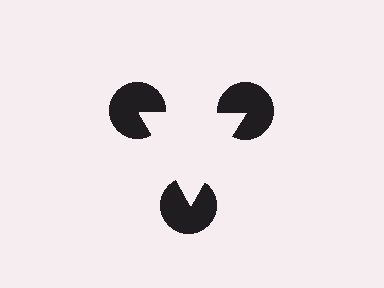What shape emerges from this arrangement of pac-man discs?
An illusory triangle — its edges are inferred from the aligned wedge cuts in the pac-man discs, not physically drawn.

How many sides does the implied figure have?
3 sides.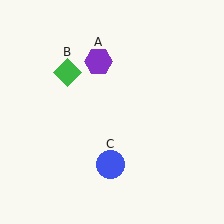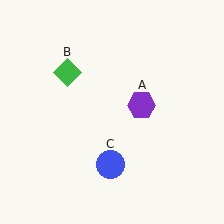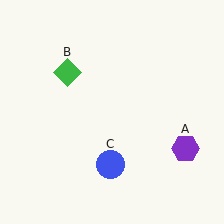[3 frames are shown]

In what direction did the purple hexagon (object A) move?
The purple hexagon (object A) moved down and to the right.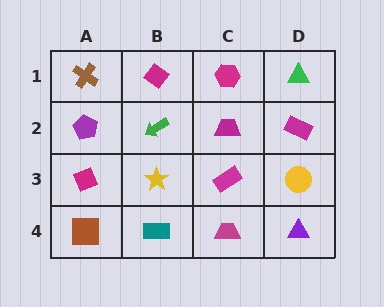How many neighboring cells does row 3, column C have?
4.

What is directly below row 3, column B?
A teal rectangle.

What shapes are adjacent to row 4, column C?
A magenta rectangle (row 3, column C), a teal rectangle (row 4, column B), a purple triangle (row 4, column D).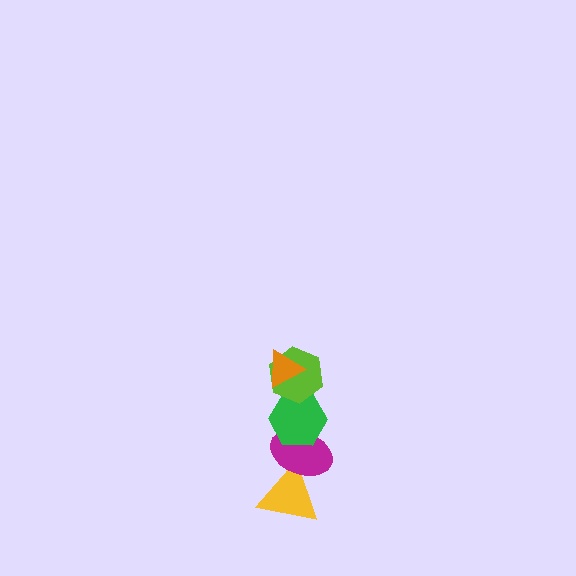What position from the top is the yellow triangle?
The yellow triangle is 5th from the top.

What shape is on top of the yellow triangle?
The magenta ellipse is on top of the yellow triangle.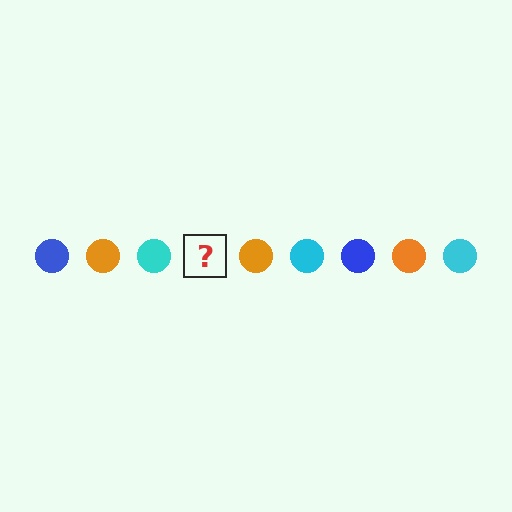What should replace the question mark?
The question mark should be replaced with a blue circle.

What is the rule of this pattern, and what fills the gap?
The rule is that the pattern cycles through blue, orange, cyan circles. The gap should be filled with a blue circle.